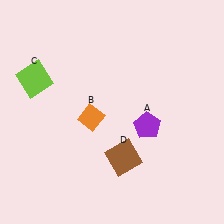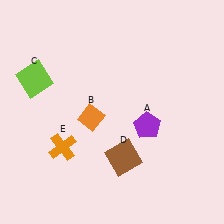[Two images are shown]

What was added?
An orange cross (E) was added in Image 2.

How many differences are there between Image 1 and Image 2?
There is 1 difference between the two images.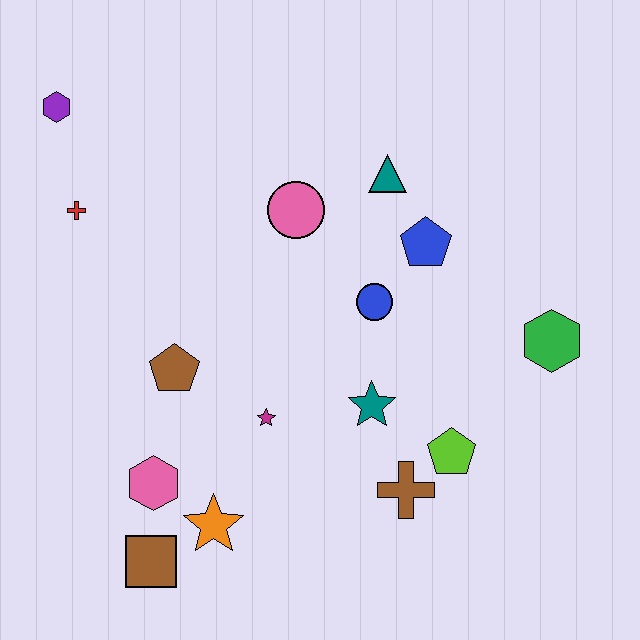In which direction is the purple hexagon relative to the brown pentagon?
The purple hexagon is above the brown pentagon.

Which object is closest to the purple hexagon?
The red cross is closest to the purple hexagon.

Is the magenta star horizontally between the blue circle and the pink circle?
No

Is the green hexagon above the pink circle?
No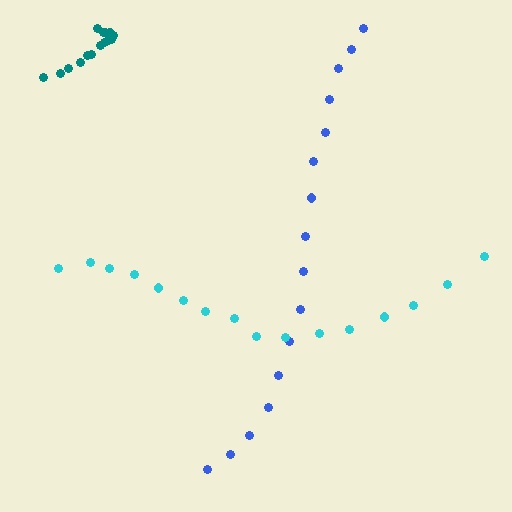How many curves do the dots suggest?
There are 3 distinct paths.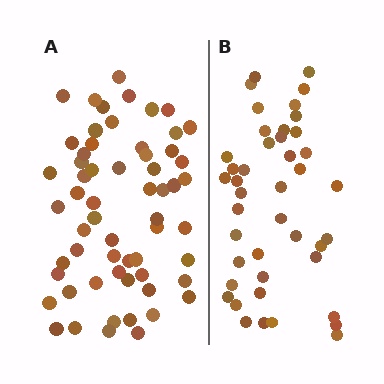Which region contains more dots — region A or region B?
Region A (the left region) has more dots.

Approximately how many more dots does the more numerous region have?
Region A has approximately 15 more dots than region B.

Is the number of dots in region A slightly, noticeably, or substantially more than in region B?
Region A has noticeably more, but not dramatically so. The ratio is roughly 1.4 to 1.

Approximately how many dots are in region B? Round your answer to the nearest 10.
About 40 dots. (The exact count is 43, which rounds to 40.)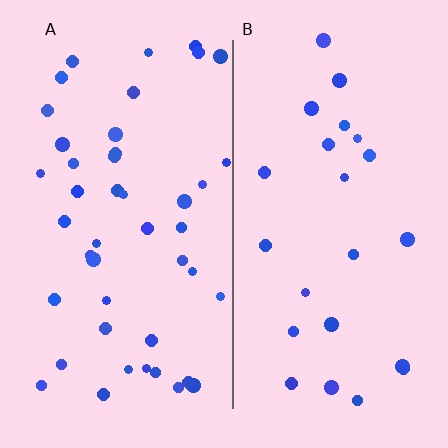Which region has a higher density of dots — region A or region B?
A (the left).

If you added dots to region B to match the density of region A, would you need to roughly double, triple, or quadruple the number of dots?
Approximately double.